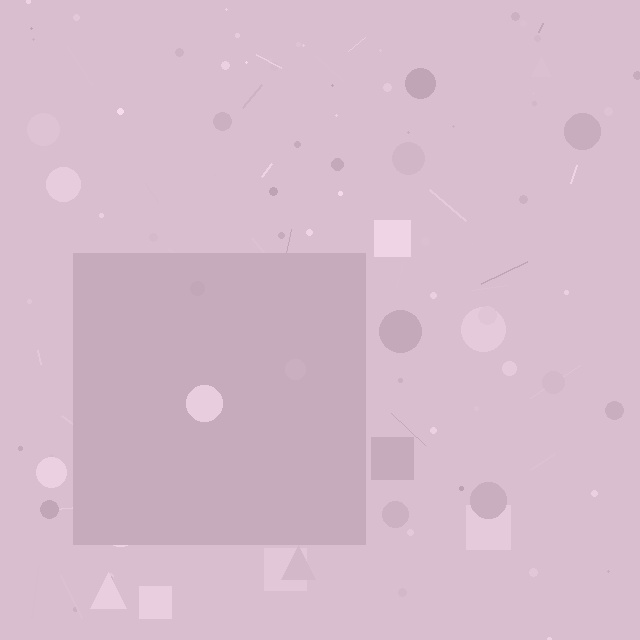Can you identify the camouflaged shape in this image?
The camouflaged shape is a square.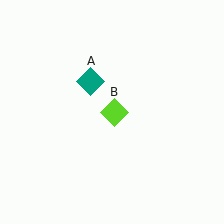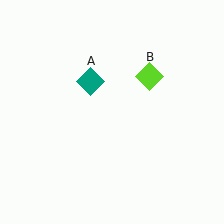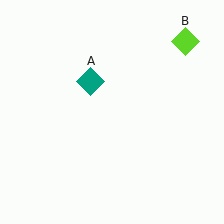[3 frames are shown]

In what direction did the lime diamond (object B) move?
The lime diamond (object B) moved up and to the right.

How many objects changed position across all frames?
1 object changed position: lime diamond (object B).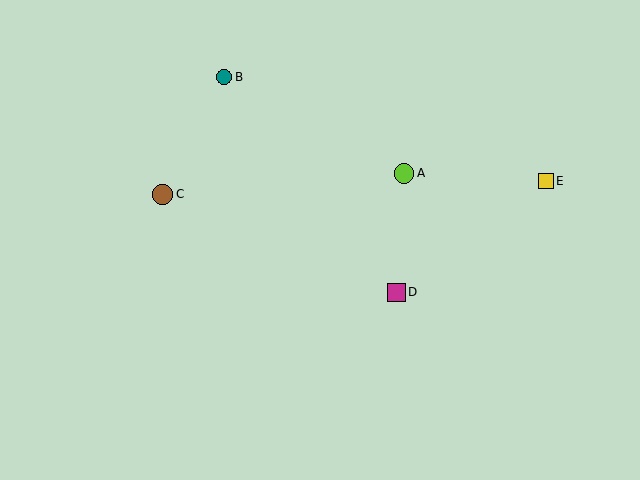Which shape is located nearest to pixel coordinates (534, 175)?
The yellow square (labeled E) at (546, 181) is nearest to that location.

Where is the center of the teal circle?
The center of the teal circle is at (224, 77).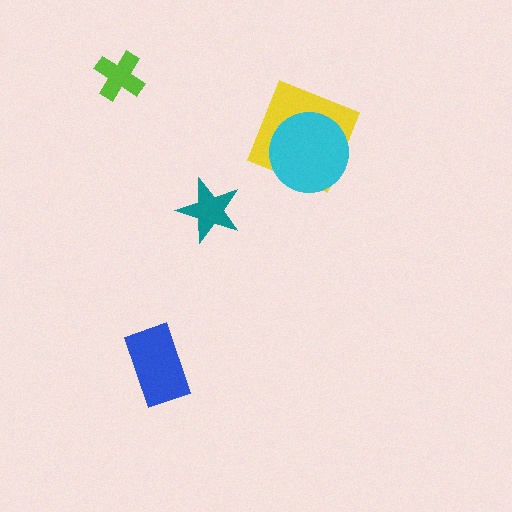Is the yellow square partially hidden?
Yes, it is partially covered by another shape.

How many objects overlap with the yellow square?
1 object overlaps with the yellow square.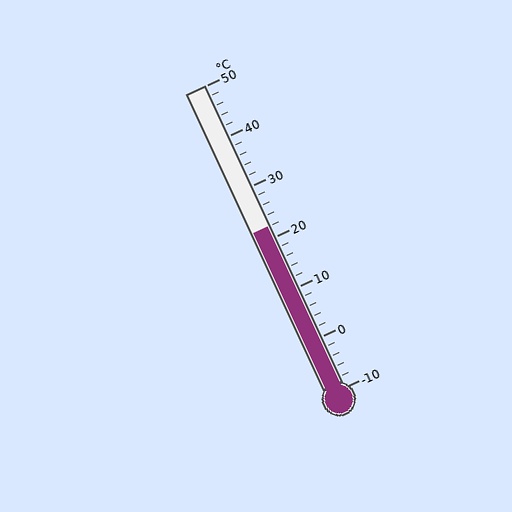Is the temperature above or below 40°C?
The temperature is below 40°C.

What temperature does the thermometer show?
The thermometer shows approximately 22°C.